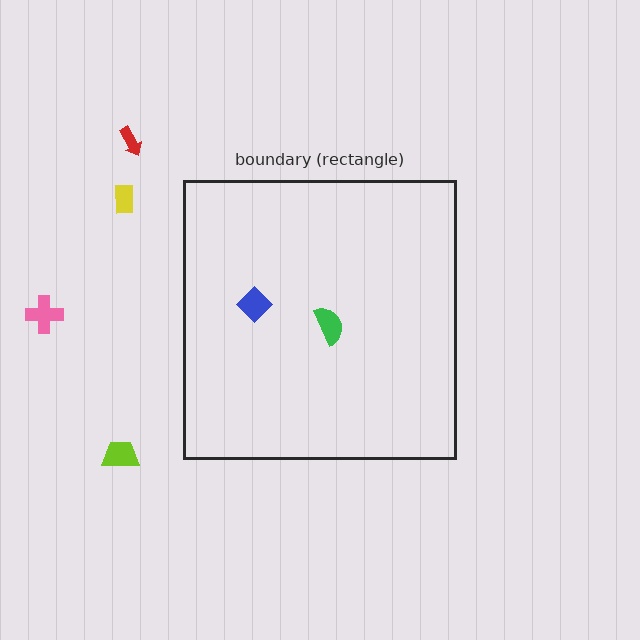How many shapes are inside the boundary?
2 inside, 4 outside.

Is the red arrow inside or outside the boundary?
Outside.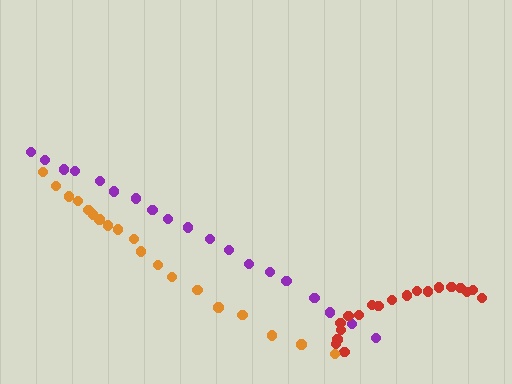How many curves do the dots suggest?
There are 3 distinct paths.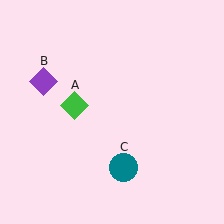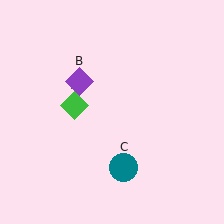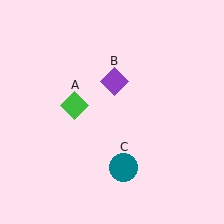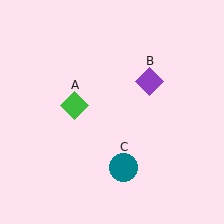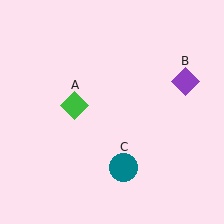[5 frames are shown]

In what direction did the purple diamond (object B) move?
The purple diamond (object B) moved right.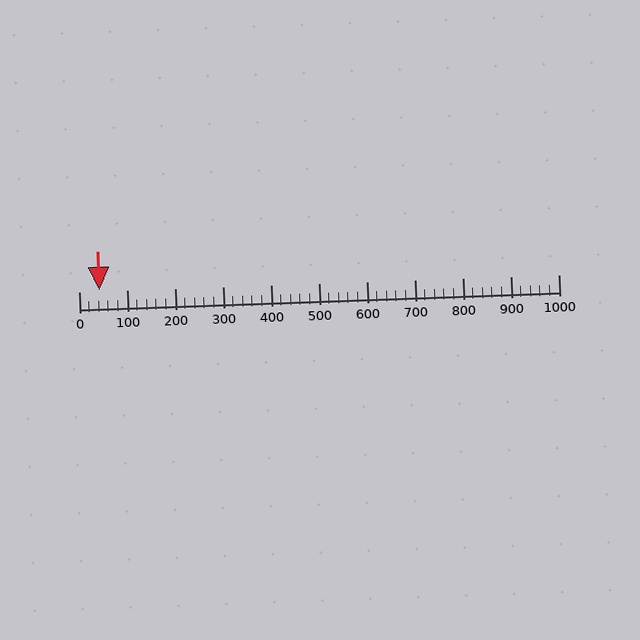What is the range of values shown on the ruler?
The ruler shows values from 0 to 1000.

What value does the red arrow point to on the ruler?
The red arrow points to approximately 43.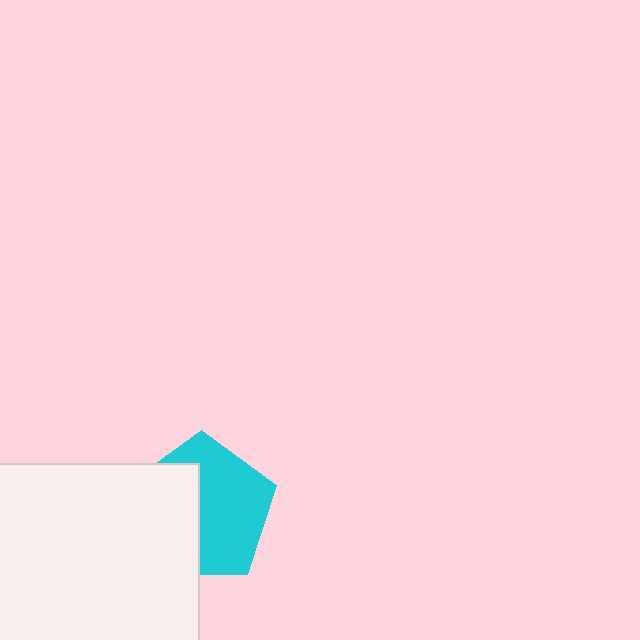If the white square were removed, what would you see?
You would see the complete cyan pentagon.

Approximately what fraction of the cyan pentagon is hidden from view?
Roughly 44% of the cyan pentagon is hidden behind the white square.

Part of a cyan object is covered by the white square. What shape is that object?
It is a pentagon.